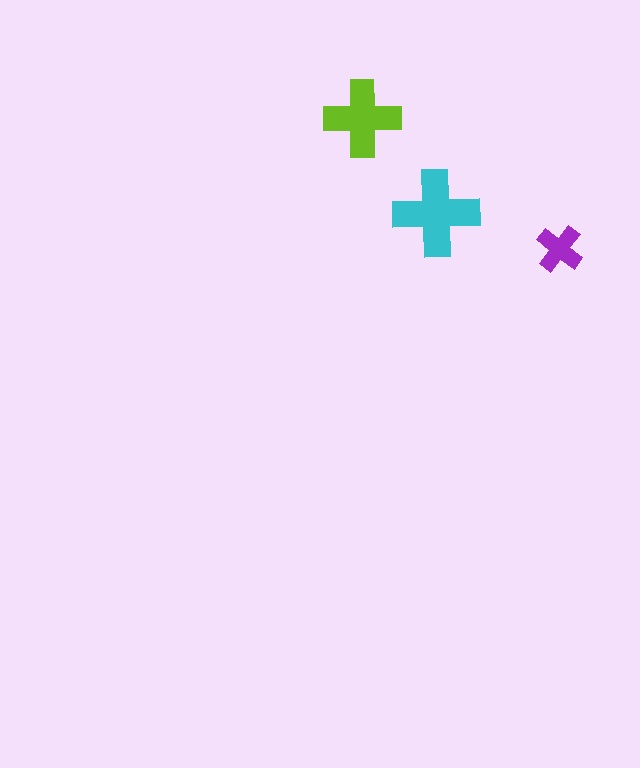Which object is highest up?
The lime cross is topmost.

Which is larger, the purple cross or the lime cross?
The lime one.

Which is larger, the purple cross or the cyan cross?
The cyan one.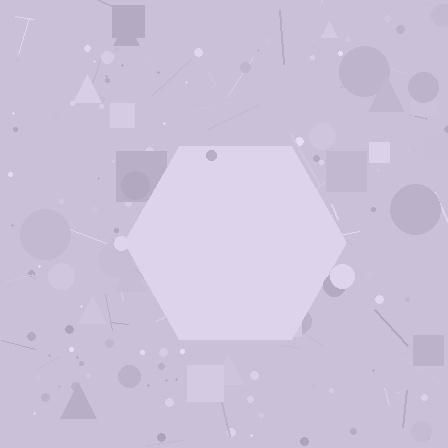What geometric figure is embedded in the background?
A hexagon is embedded in the background.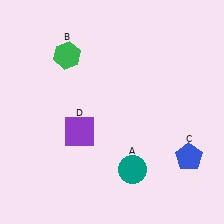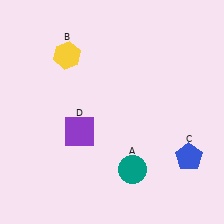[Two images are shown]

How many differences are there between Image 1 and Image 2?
There is 1 difference between the two images.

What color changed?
The hexagon (B) changed from green in Image 1 to yellow in Image 2.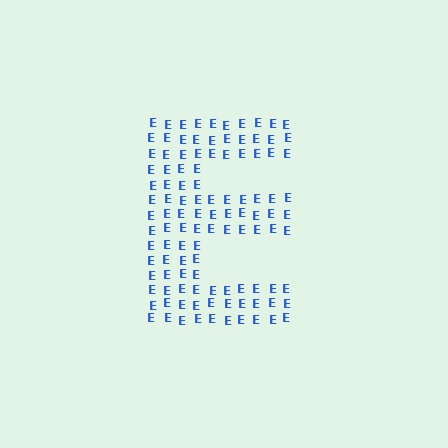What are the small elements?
The small elements are letter E's.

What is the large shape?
The large shape is the letter E.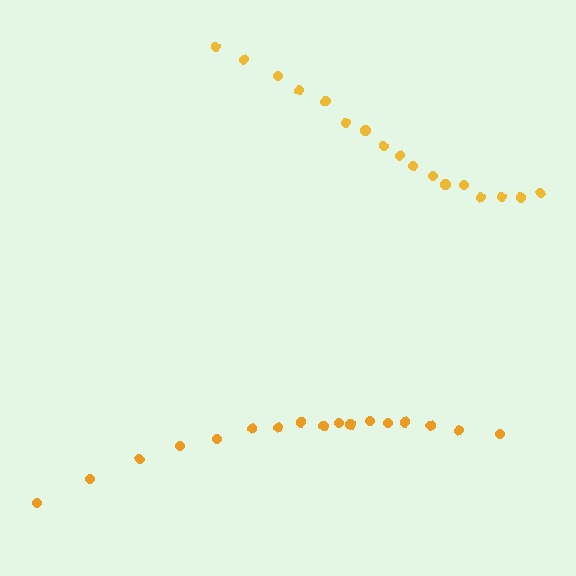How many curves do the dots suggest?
There are 2 distinct paths.